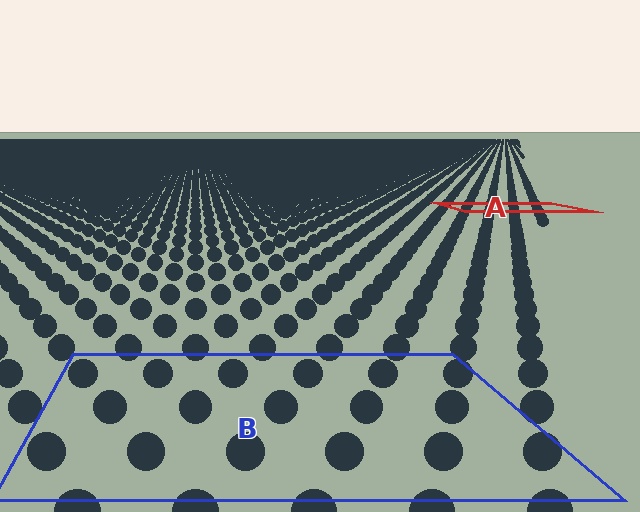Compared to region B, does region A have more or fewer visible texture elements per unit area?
Region A has more texture elements per unit area — they are packed more densely because it is farther away.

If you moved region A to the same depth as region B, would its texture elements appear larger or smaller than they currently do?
They would appear larger. At a closer depth, the same texture elements are projected at a bigger on-screen size.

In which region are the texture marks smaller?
The texture marks are smaller in region A, because it is farther away.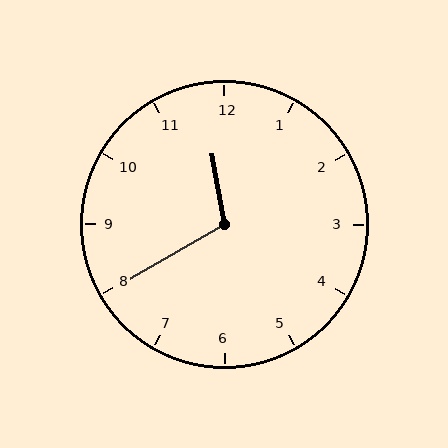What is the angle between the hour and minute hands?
Approximately 110 degrees.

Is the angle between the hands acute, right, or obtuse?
It is obtuse.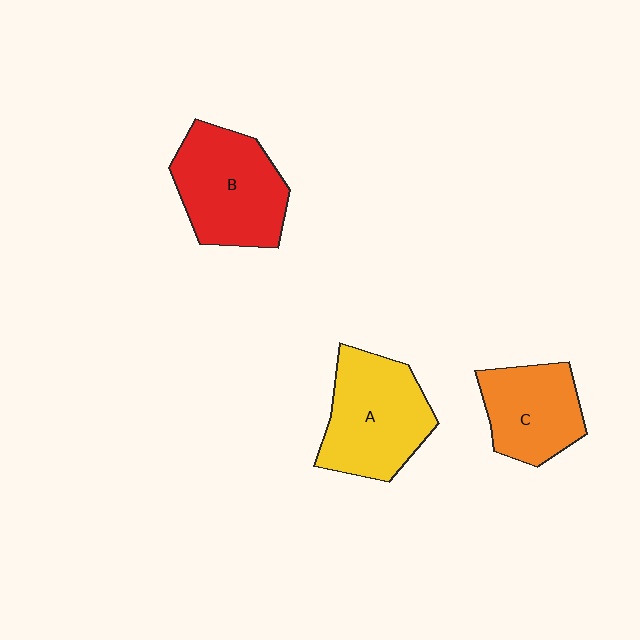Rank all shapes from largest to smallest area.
From largest to smallest: B (red), A (yellow), C (orange).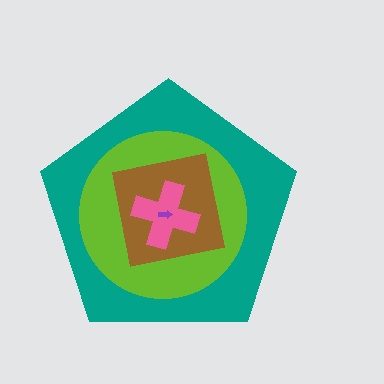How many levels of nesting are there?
5.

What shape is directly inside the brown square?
The pink cross.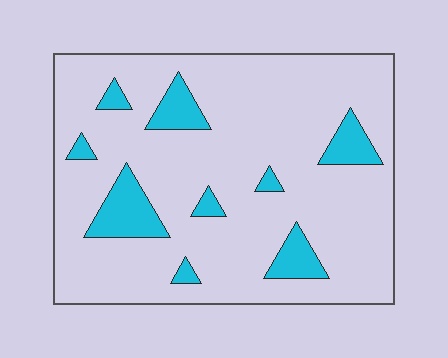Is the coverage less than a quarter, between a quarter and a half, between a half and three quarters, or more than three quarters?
Less than a quarter.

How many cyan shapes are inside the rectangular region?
9.